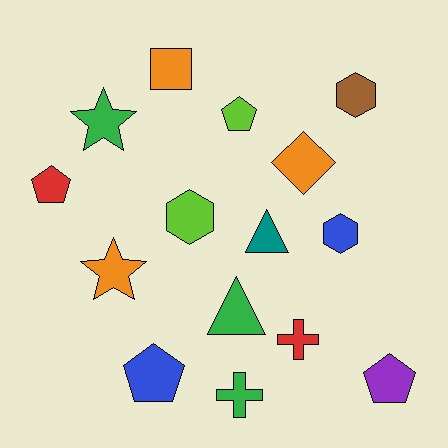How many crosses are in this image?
There are 2 crosses.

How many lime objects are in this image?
There are 2 lime objects.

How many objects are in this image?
There are 15 objects.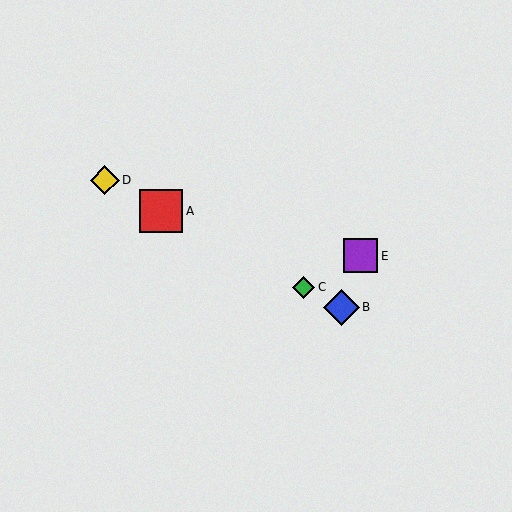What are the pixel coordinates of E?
Object E is at (361, 256).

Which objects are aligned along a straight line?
Objects A, B, C, D are aligned along a straight line.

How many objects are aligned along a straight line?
4 objects (A, B, C, D) are aligned along a straight line.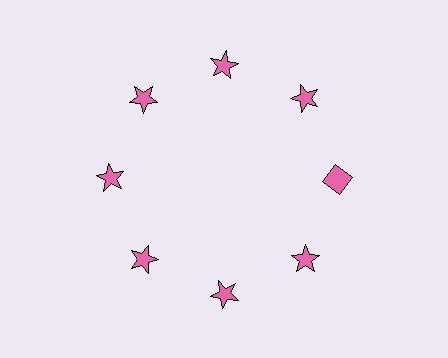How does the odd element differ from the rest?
It has a different shape: diamond instead of star.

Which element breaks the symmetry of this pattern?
The pink diamond at roughly the 3 o'clock position breaks the symmetry. All other shapes are pink stars.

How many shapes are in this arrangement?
There are 8 shapes arranged in a ring pattern.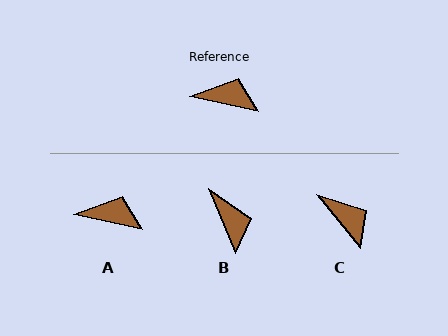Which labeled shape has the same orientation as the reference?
A.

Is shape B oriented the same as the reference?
No, it is off by about 54 degrees.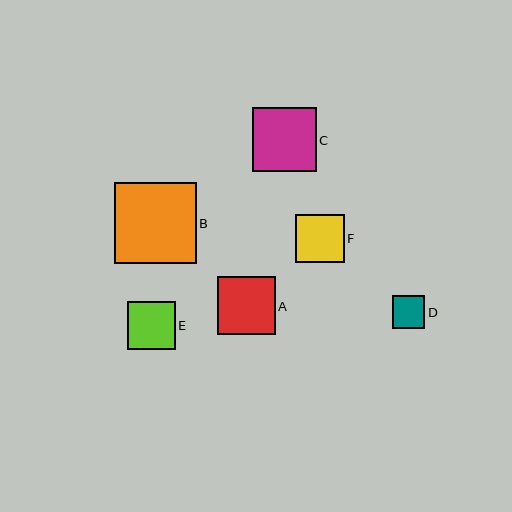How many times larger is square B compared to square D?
Square B is approximately 2.5 times the size of square D.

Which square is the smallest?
Square D is the smallest with a size of approximately 33 pixels.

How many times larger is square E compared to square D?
Square E is approximately 1.5 times the size of square D.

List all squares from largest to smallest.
From largest to smallest: B, C, A, E, F, D.